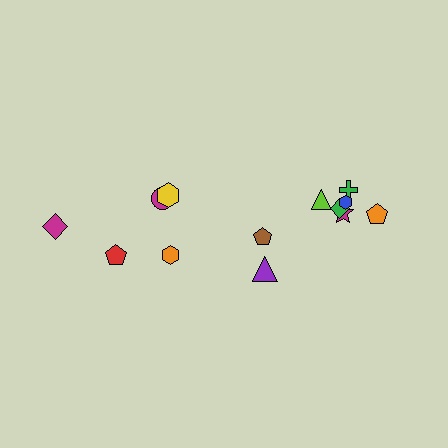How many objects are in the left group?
There are 5 objects.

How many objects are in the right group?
There are 8 objects.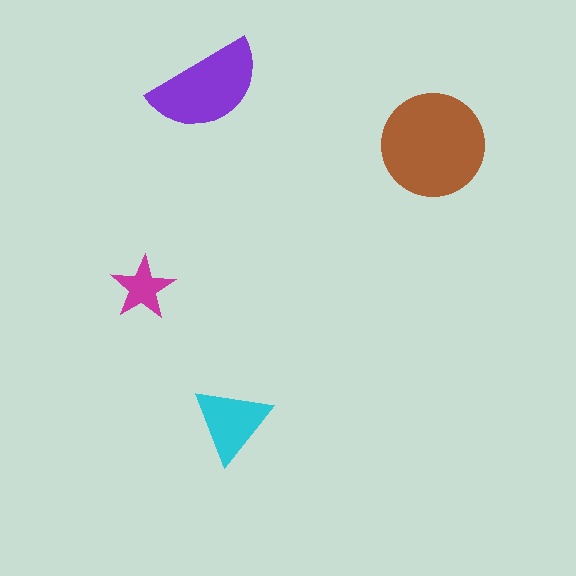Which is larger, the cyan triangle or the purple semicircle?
The purple semicircle.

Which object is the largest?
The brown circle.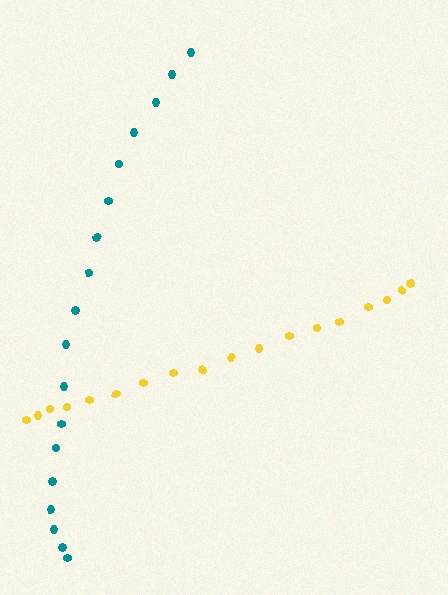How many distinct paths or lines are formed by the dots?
There are 2 distinct paths.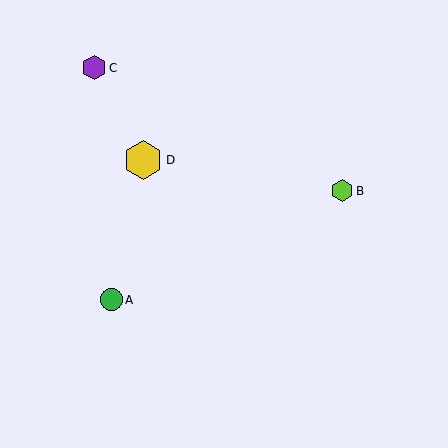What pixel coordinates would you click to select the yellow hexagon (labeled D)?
Click at (143, 160) to select the yellow hexagon D.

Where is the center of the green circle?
The center of the green circle is at (112, 300).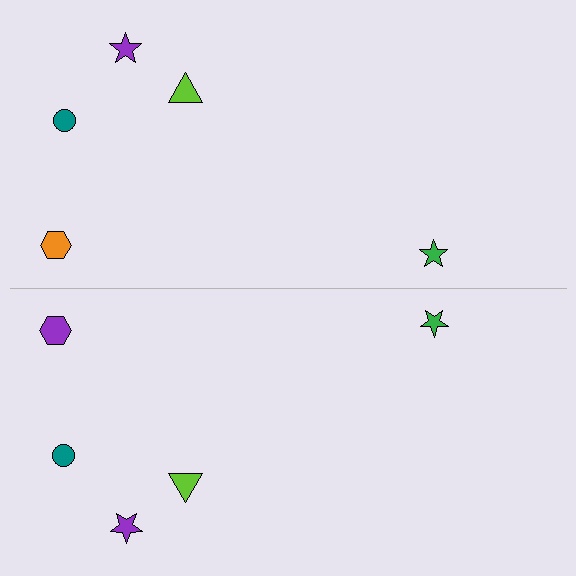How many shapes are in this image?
There are 10 shapes in this image.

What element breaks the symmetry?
The purple hexagon on the bottom side breaks the symmetry — its mirror counterpart is orange.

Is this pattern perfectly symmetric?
No, the pattern is not perfectly symmetric. The purple hexagon on the bottom side breaks the symmetry — its mirror counterpart is orange.